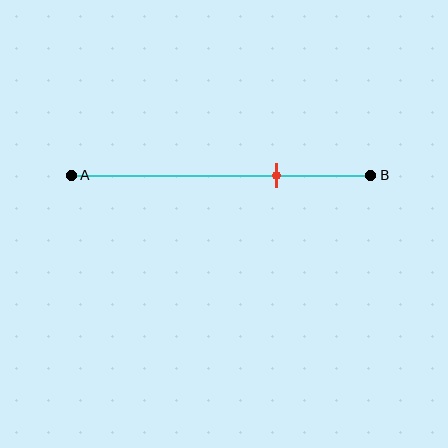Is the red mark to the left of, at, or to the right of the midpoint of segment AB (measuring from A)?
The red mark is to the right of the midpoint of segment AB.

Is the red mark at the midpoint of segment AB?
No, the mark is at about 70% from A, not at the 50% midpoint.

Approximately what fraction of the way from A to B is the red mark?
The red mark is approximately 70% of the way from A to B.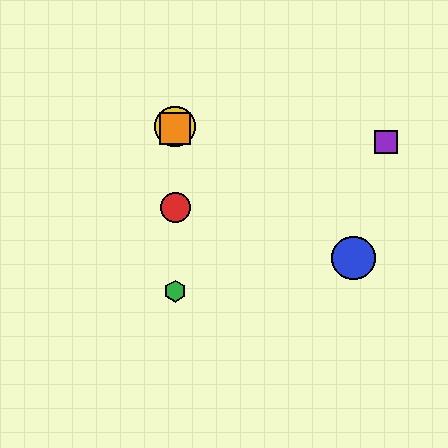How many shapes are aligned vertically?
4 shapes (the red circle, the green hexagon, the yellow circle, the orange square) are aligned vertically.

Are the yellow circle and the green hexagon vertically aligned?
Yes, both are at x≈175.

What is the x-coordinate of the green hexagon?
The green hexagon is at x≈175.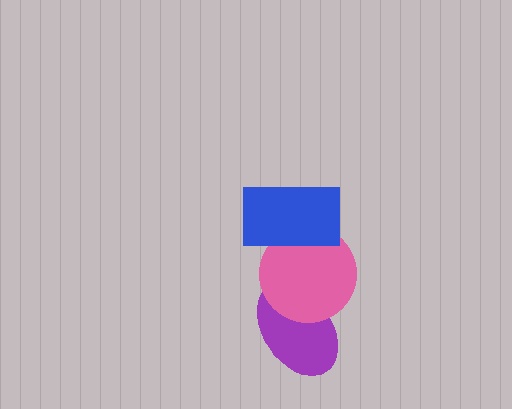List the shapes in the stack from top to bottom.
From top to bottom: the blue rectangle, the pink circle, the purple ellipse.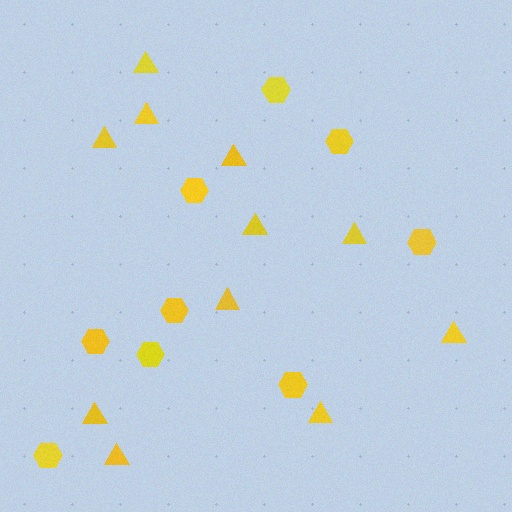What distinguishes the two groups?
There are 2 groups: one group of triangles (11) and one group of hexagons (9).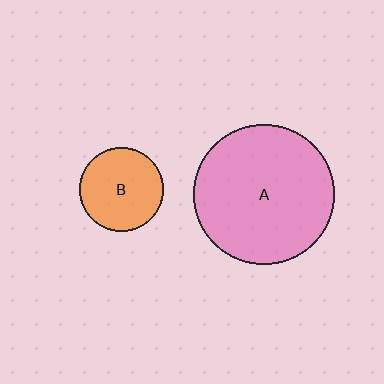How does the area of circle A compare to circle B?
Approximately 2.8 times.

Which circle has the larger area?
Circle A (pink).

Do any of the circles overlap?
No, none of the circles overlap.